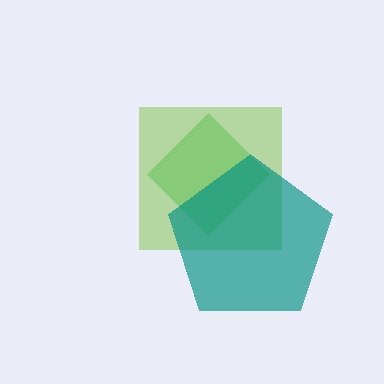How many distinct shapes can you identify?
There are 3 distinct shapes: a green diamond, a lime square, a teal pentagon.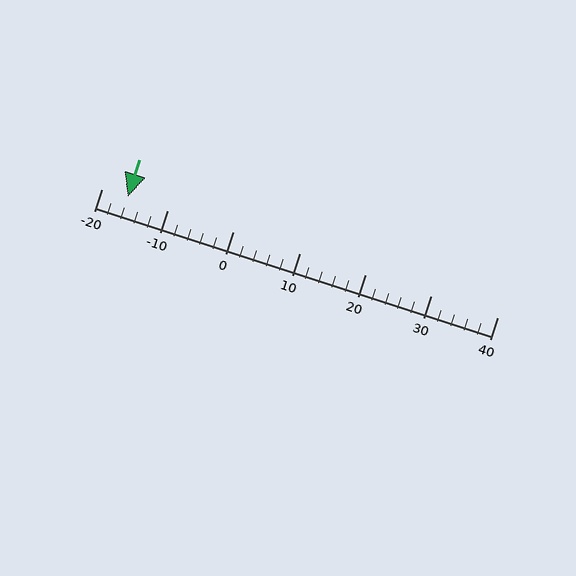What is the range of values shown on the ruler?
The ruler shows values from -20 to 40.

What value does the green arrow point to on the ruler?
The green arrow points to approximately -16.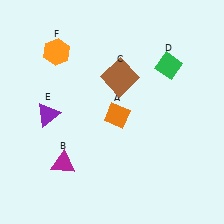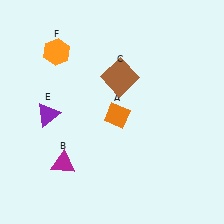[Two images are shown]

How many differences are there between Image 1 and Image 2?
There is 1 difference between the two images.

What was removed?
The green diamond (D) was removed in Image 2.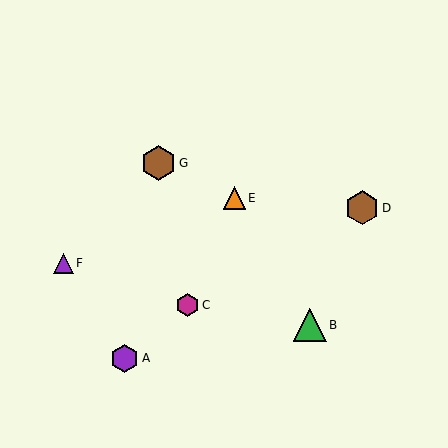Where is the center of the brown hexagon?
The center of the brown hexagon is at (158, 163).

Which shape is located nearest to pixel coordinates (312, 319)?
The green triangle (labeled B) at (310, 325) is nearest to that location.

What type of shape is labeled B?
Shape B is a green triangle.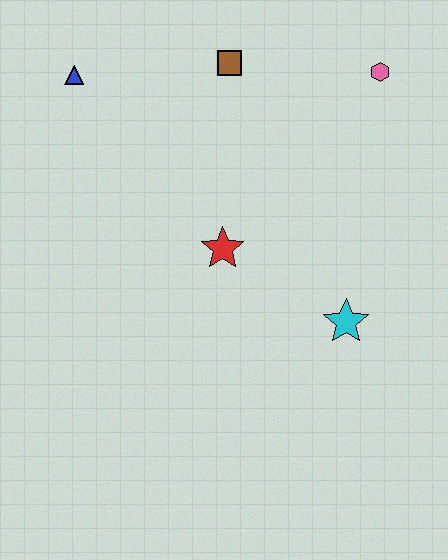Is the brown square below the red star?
No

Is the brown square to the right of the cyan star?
No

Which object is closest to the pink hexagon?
The brown square is closest to the pink hexagon.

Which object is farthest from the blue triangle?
The cyan star is farthest from the blue triangle.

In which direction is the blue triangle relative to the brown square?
The blue triangle is to the left of the brown square.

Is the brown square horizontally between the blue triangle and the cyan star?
Yes